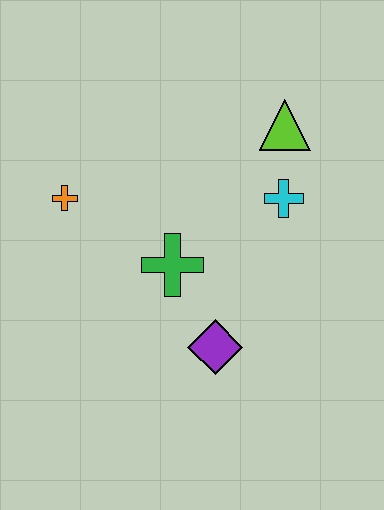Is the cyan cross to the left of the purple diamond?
No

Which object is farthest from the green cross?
The lime triangle is farthest from the green cross.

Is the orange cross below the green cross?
No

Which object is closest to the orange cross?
The green cross is closest to the orange cross.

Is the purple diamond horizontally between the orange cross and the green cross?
No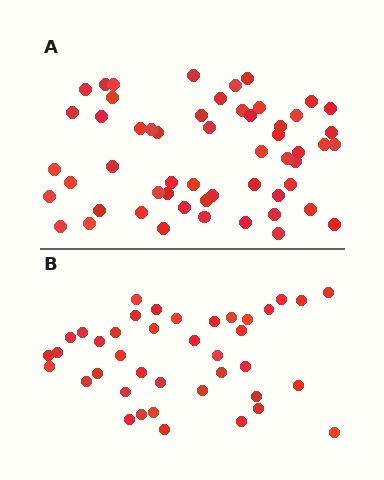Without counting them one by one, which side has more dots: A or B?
Region A (the top region) has more dots.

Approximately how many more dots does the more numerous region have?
Region A has approximately 15 more dots than region B.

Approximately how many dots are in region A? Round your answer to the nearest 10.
About 60 dots. (The exact count is 55, which rounds to 60.)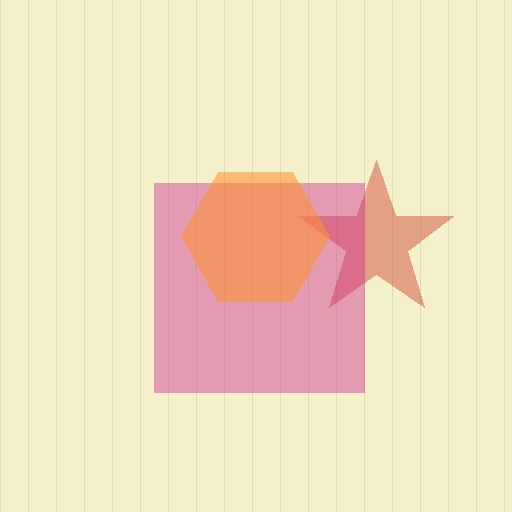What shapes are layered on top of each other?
The layered shapes are: a red star, a magenta square, an orange hexagon.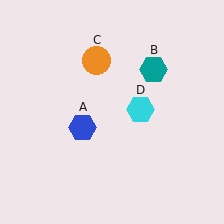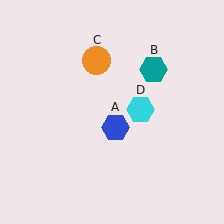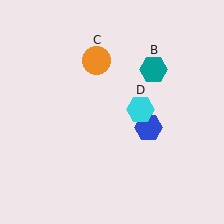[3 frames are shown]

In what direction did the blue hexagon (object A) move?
The blue hexagon (object A) moved right.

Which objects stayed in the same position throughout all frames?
Teal hexagon (object B) and orange circle (object C) and cyan hexagon (object D) remained stationary.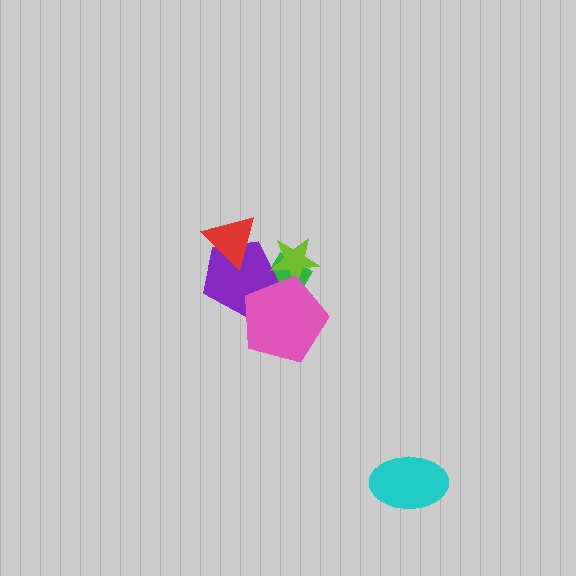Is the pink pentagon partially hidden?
No, no other shape covers it.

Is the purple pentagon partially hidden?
Yes, it is partially covered by another shape.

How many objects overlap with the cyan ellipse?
0 objects overlap with the cyan ellipse.